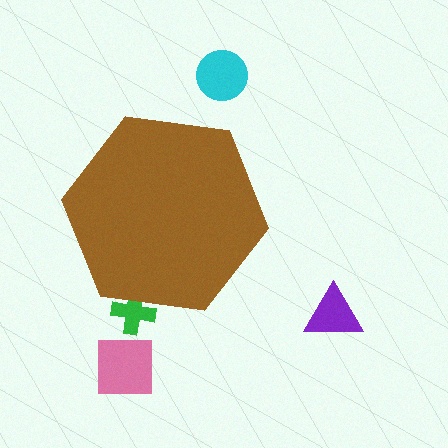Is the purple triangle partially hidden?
No, the purple triangle is fully visible.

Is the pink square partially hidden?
No, the pink square is fully visible.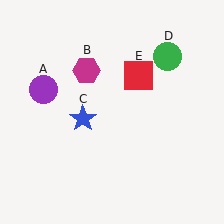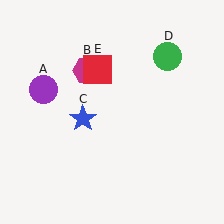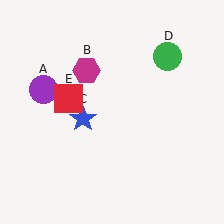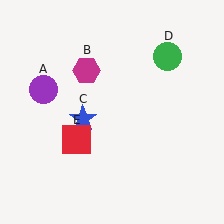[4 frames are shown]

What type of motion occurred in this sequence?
The red square (object E) rotated counterclockwise around the center of the scene.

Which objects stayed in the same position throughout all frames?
Purple circle (object A) and magenta hexagon (object B) and blue star (object C) and green circle (object D) remained stationary.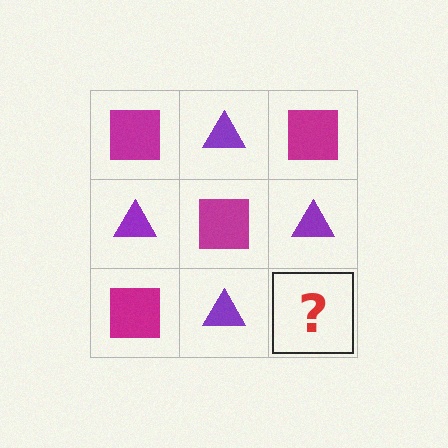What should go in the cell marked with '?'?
The missing cell should contain a magenta square.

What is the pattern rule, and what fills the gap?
The rule is that it alternates magenta square and purple triangle in a checkerboard pattern. The gap should be filled with a magenta square.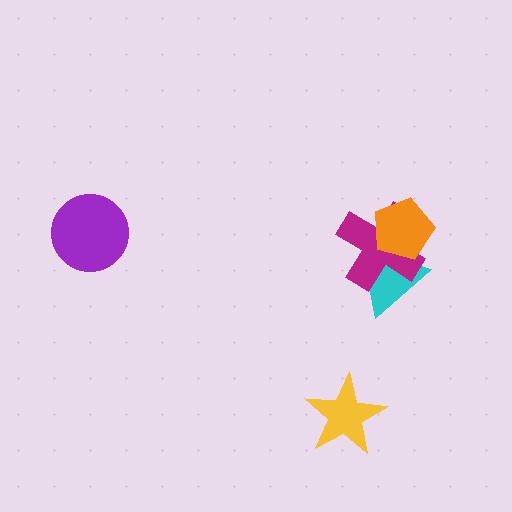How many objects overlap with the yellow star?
0 objects overlap with the yellow star.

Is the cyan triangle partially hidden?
Yes, it is partially covered by another shape.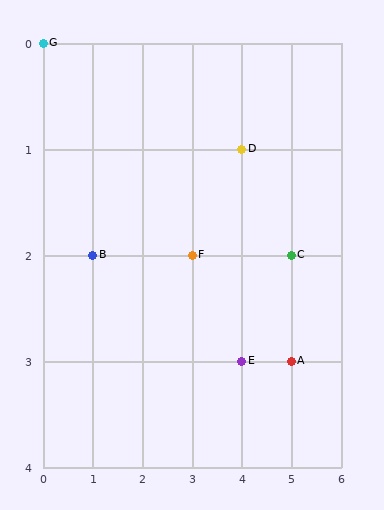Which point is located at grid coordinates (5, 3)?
Point A is at (5, 3).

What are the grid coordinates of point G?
Point G is at grid coordinates (0, 0).